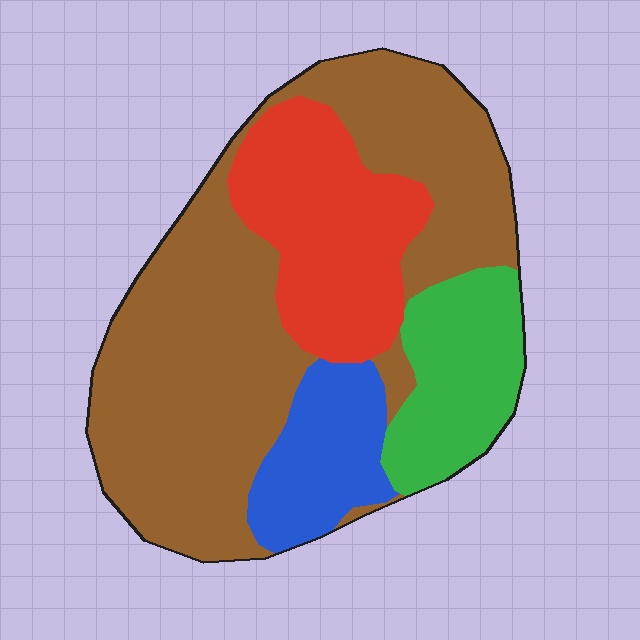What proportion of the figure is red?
Red covers 21% of the figure.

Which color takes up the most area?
Brown, at roughly 55%.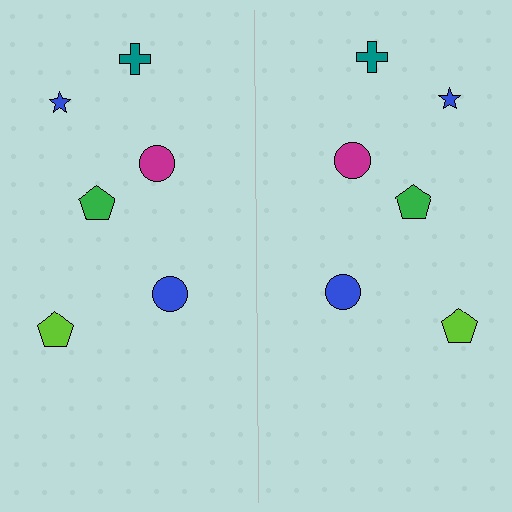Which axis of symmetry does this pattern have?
The pattern has a vertical axis of symmetry running through the center of the image.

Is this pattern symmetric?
Yes, this pattern has bilateral (reflection) symmetry.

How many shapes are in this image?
There are 12 shapes in this image.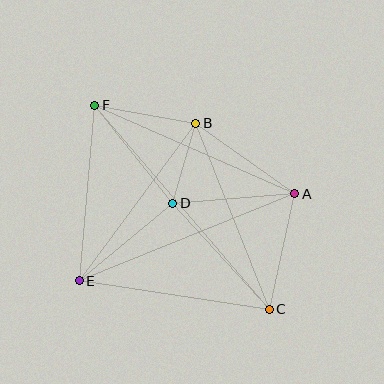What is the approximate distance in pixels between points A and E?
The distance between A and E is approximately 233 pixels.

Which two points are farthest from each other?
Points C and F are farthest from each other.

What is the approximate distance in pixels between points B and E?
The distance between B and E is approximately 196 pixels.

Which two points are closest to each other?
Points B and D are closest to each other.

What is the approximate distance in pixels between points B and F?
The distance between B and F is approximately 103 pixels.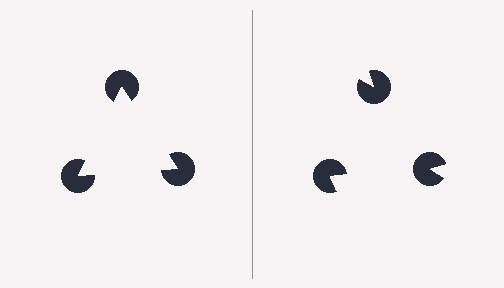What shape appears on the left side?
An illusory triangle.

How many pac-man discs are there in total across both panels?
6 — 3 on each side.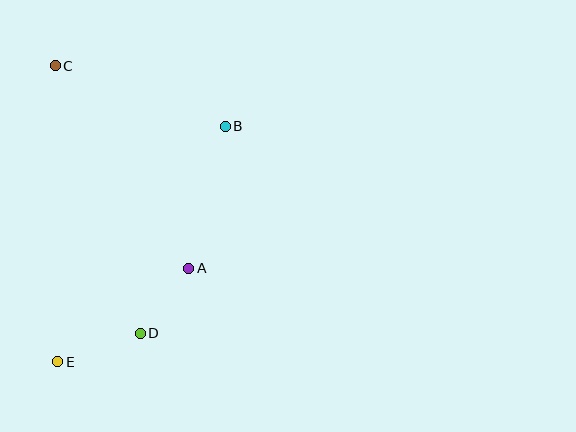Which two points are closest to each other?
Points A and D are closest to each other.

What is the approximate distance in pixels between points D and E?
The distance between D and E is approximately 87 pixels.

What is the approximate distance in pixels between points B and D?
The distance between B and D is approximately 224 pixels.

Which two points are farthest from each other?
Points C and E are farthest from each other.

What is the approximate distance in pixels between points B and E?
The distance between B and E is approximately 289 pixels.